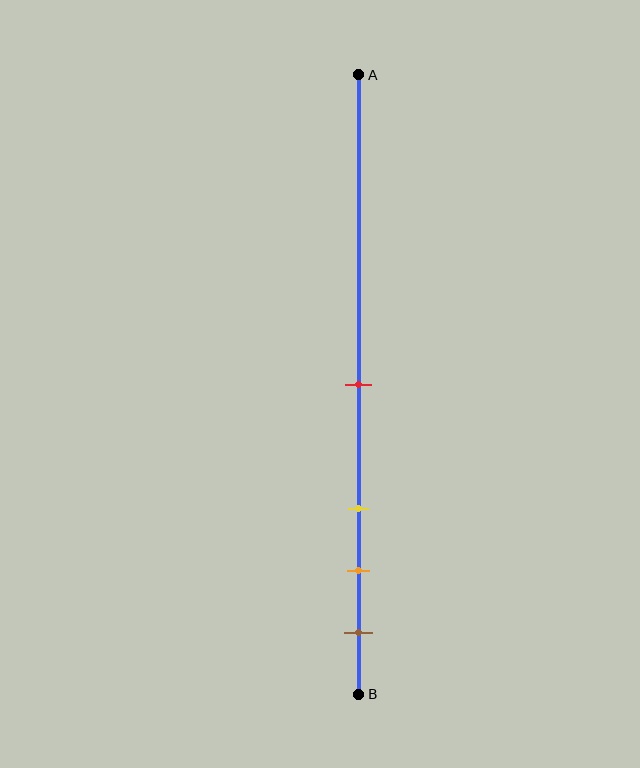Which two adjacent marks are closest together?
The orange and brown marks are the closest adjacent pair.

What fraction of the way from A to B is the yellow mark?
The yellow mark is approximately 70% (0.7) of the way from A to B.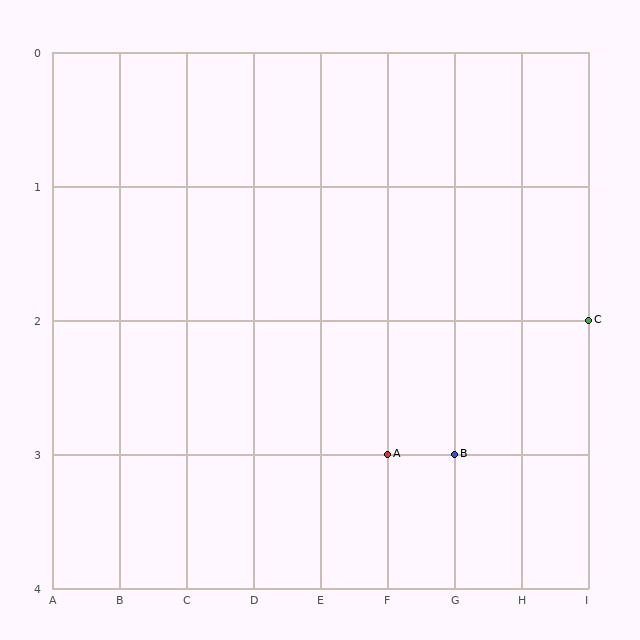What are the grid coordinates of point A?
Point A is at grid coordinates (F, 3).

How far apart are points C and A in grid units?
Points C and A are 3 columns and 1 row apart (about 3.2 grid units diagonally).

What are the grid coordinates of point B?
Point B is at grid coordinates (G, 3).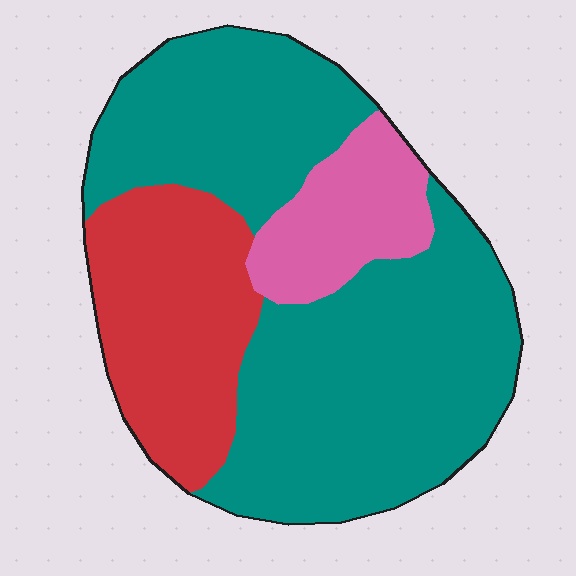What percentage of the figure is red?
Red takes up about one quarter (1/4) of the figure.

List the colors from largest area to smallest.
From largest to smallest: teal, red, pink.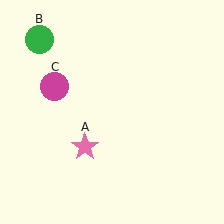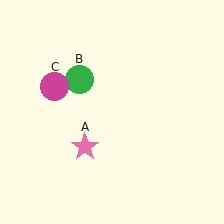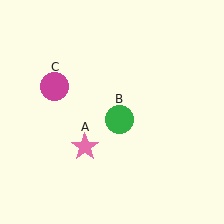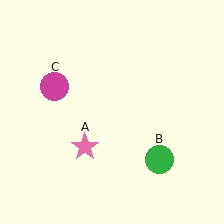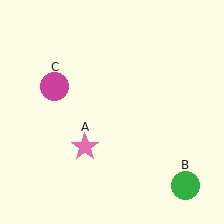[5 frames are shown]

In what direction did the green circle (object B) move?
The green circle (object B) moved down and to the right.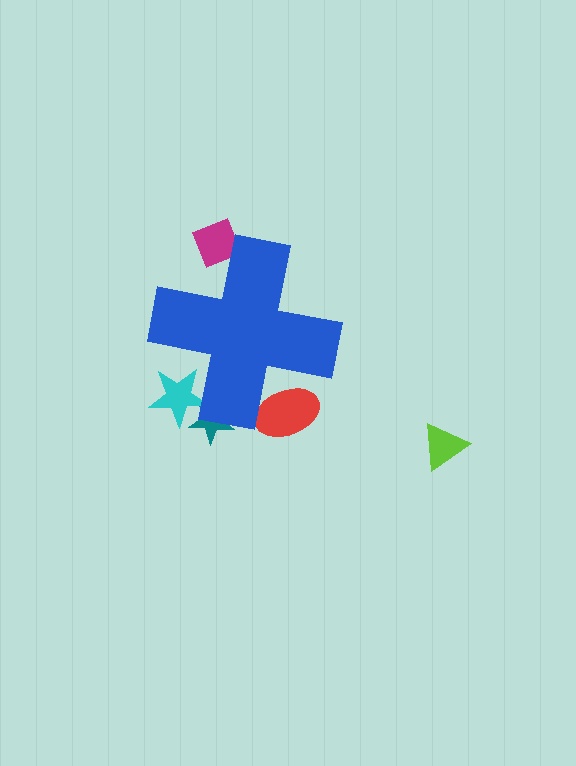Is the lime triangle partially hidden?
No, the lime triangle is fully visible.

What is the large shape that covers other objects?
A blue cross.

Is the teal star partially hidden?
Yes, the teal star is partially hidden behind the blue cross.